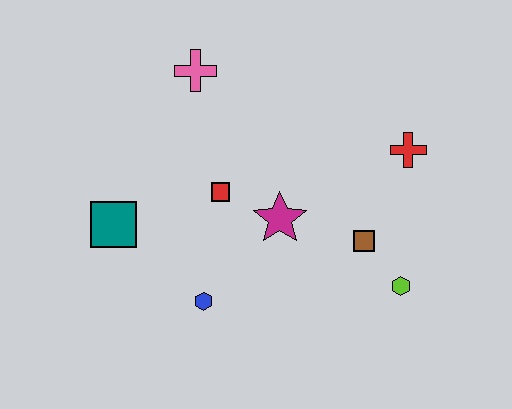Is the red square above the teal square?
Yes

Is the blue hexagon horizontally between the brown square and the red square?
No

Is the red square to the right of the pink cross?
Yes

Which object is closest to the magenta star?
The red square is closest to the magenta star.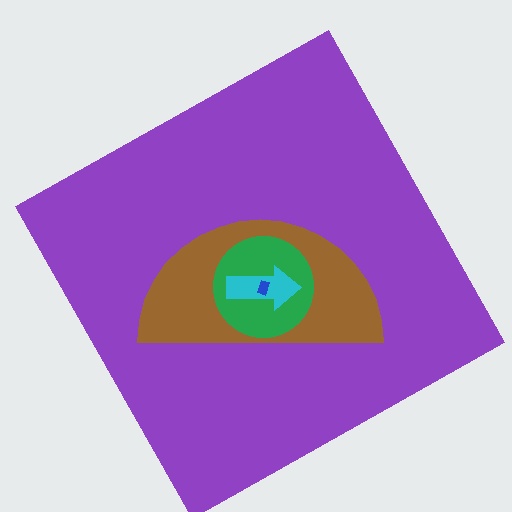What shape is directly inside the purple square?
The brown semicircle.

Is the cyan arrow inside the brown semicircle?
Yes.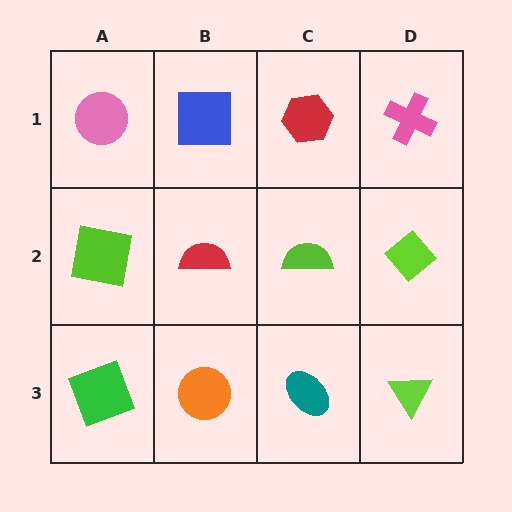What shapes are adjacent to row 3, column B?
A red semicircle (row 2, column B), a green square (row 3, column A), a teal ellipse (row 3, column C).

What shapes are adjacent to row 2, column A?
A pink circle (row 1, column A), a green square (row 3, column A), a red semicircle (row 2, column B).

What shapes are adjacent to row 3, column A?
A lime square (row 2, column A), an orange circle (row 3, column B).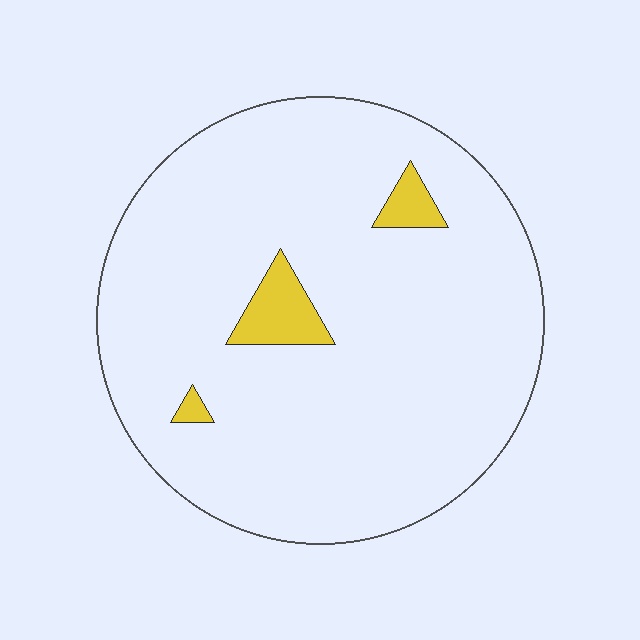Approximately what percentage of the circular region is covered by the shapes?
Approximately 5%.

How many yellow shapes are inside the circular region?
3.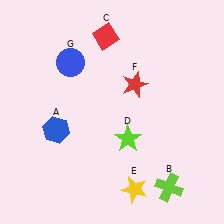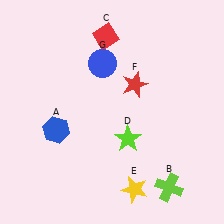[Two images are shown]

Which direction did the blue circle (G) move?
The blue circle (G) moved right.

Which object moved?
The blue circle (G) moved right.